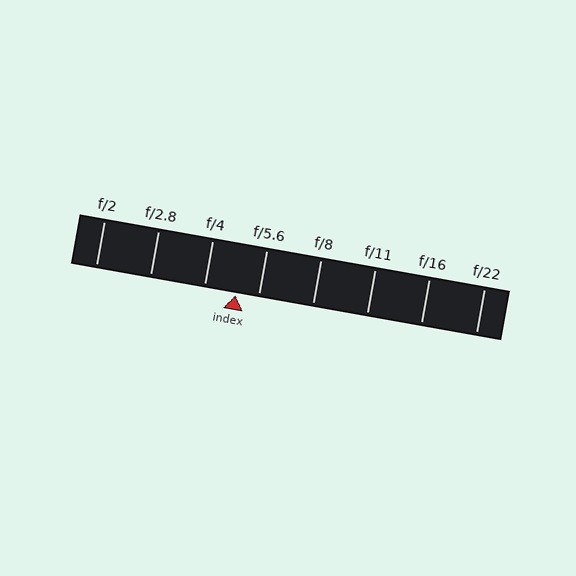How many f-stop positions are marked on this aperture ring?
There are 8 f-stop positions marked.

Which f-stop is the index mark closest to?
The index mark is closest to f/5.6.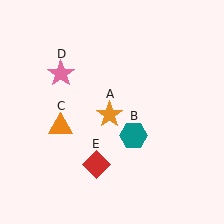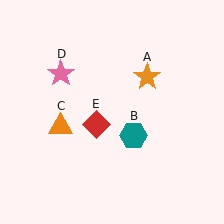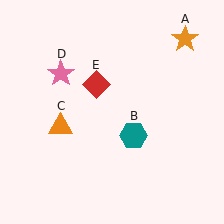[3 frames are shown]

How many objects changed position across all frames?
2 objects changed position: orange star (object A), red diamond (object E).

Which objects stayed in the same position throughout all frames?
Teal hexagon (object B) and orange triangle (object C) and pink star (object D) remained stationary.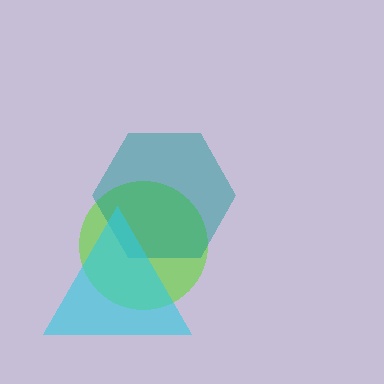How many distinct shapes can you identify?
There are 3 distinct shapes: a lime circle, a teal hexagon, a cyan triangle.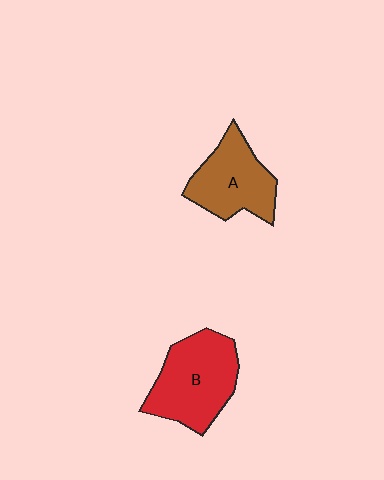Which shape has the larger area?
Shape B (red).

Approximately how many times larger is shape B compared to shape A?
Approximately 1.2 times.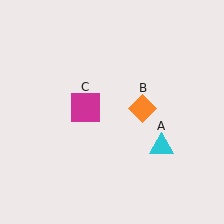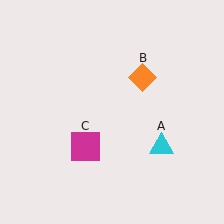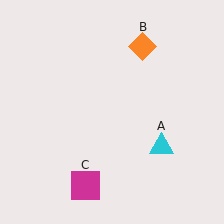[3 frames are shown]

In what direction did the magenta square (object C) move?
The magenta square (object C) moved down.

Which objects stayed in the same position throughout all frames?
Cyan triangle (object A) remained stationary.